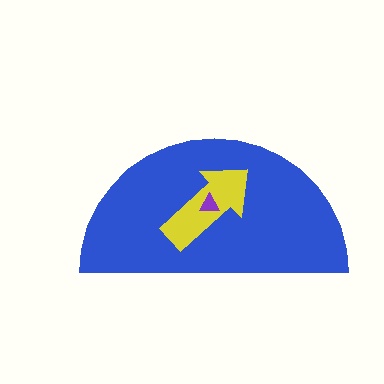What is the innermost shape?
The purple triangle.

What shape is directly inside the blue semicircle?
The yellow arrow.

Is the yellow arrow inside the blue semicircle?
Yes.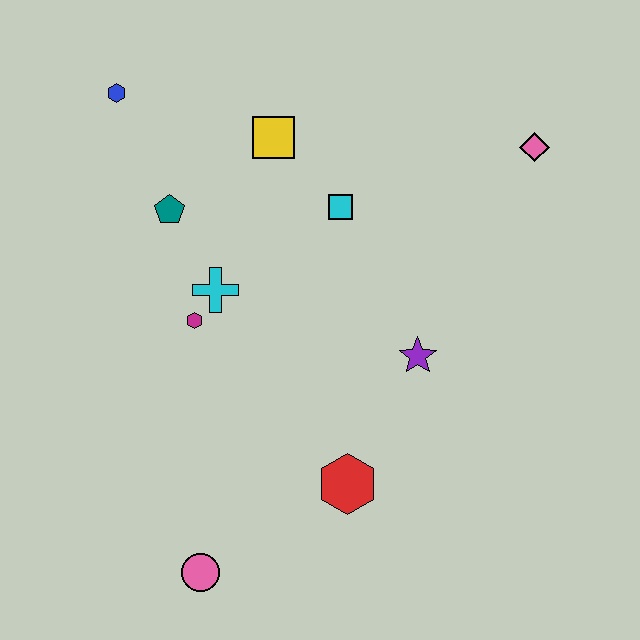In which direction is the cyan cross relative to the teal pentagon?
The cyan cross is below the teal pentagon.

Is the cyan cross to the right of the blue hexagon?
Yes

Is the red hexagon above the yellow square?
No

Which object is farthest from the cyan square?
The pink circle is farthest from the cyan square.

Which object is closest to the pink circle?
The red hexagon is closest to the pink circle.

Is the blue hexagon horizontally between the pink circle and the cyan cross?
No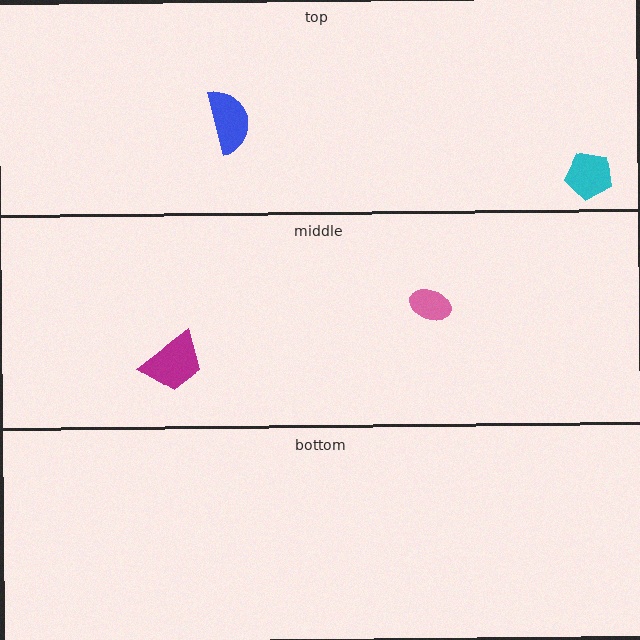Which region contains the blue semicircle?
The top region.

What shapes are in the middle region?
The magenta trapezoid, the pink ellipse.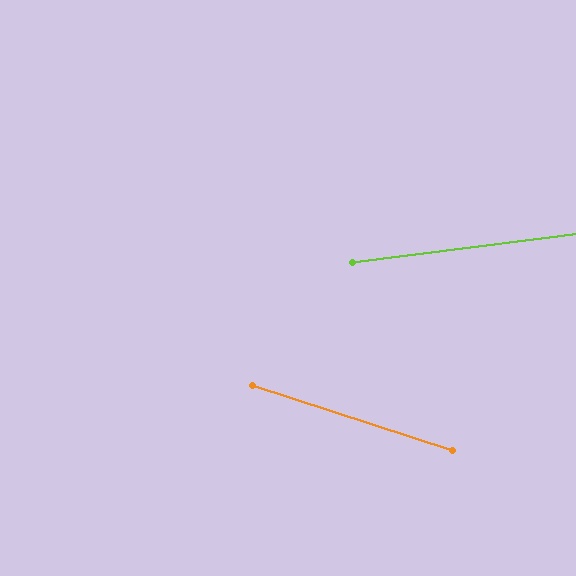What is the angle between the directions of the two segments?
Approximately 26 degrees.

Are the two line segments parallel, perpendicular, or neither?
Neither parallel nor perpendicular — they differ by about 26°.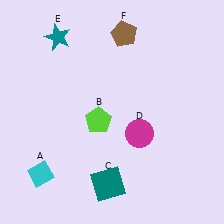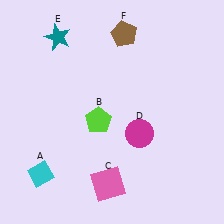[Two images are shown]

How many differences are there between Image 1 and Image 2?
There is 1 difference between the two images.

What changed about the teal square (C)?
In Image 1, C is teal. In Image 2, it changed to pink.